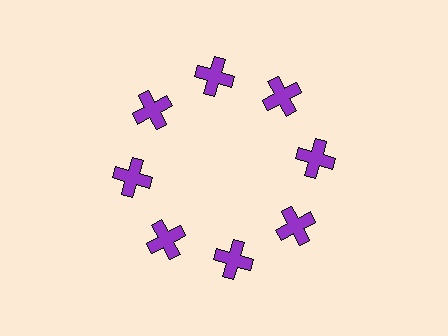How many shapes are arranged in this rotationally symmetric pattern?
There are 8 shapes, arranged in 8 groups of 1.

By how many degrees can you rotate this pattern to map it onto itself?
The pattern maps onto itself every 45 degrees of rotation.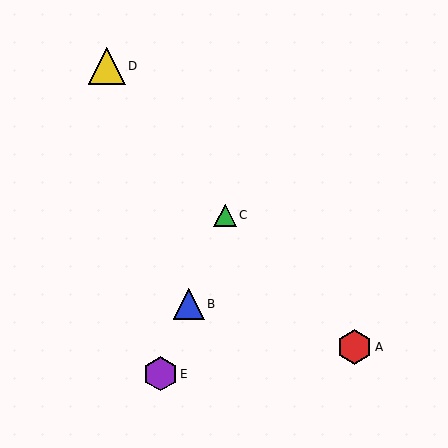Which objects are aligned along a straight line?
Objects B, C, E are aligned along a straight line.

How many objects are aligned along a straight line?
3 objects (B, C, E) are aligned along a straight line.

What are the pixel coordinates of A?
Object A is at (354, 347).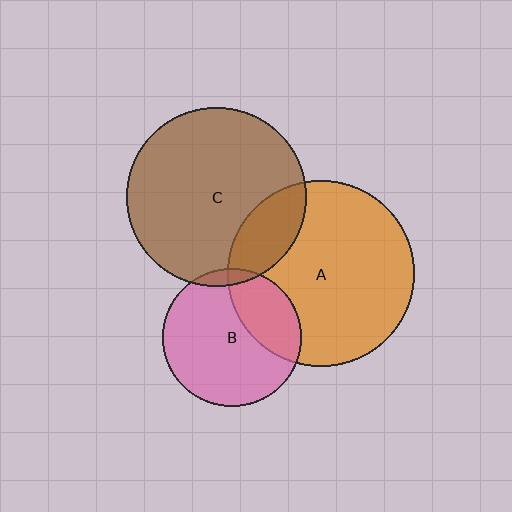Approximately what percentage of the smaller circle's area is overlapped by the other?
Approximately 20%.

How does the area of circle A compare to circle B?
Approximately 1.8 times.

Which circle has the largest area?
Circle A (orange).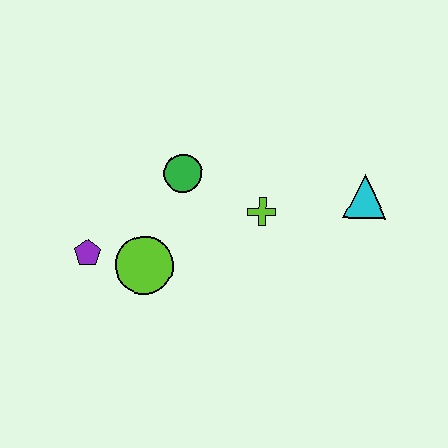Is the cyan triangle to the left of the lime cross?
No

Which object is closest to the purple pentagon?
The lime circle is closest to the purple pentagon.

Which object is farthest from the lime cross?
The purple pentagon is farthest from the lime cross.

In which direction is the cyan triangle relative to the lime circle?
The cyan triangle is to the right of the lime circle.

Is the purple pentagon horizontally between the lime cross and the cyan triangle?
No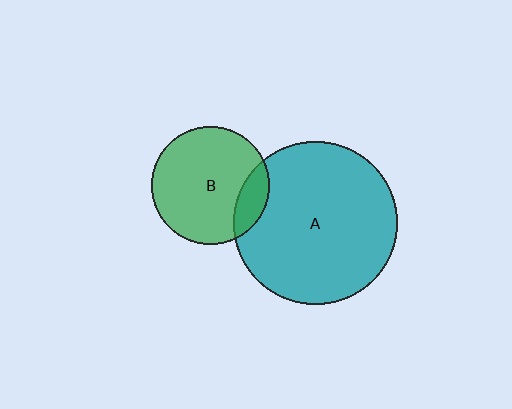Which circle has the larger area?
Circle A (teal).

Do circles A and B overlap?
Yes.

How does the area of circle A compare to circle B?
Approximately 1.9 times.